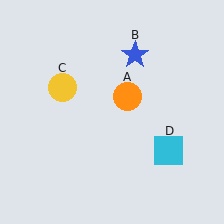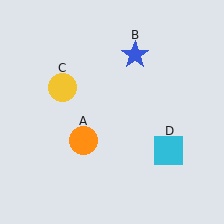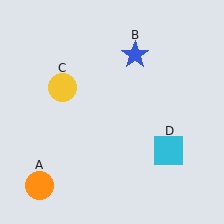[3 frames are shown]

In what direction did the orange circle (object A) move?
The orange circle (object A) moved down and to the left.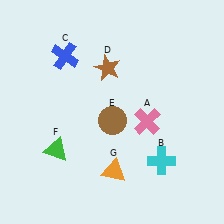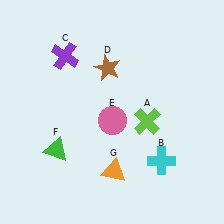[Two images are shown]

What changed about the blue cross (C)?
In Image 1, C is blue. In Image 2, it changed to purple.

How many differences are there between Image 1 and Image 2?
There are 3 differences between the two images.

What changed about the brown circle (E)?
In Image 1, E is brown. In Image 2, it changed to pink.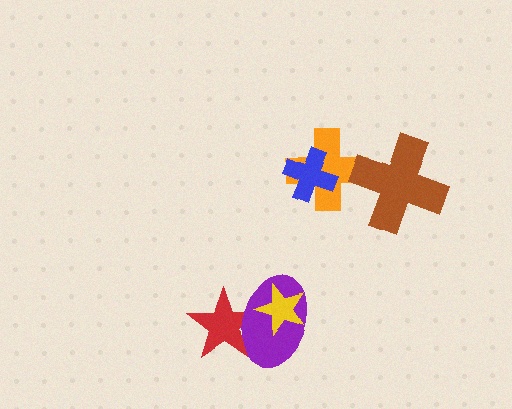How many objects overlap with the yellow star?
1 object overlaps with the yellow star.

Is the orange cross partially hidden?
Yes, it is partially covered by another shape.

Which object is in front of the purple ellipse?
The yellow star is in front of the purple ellipse.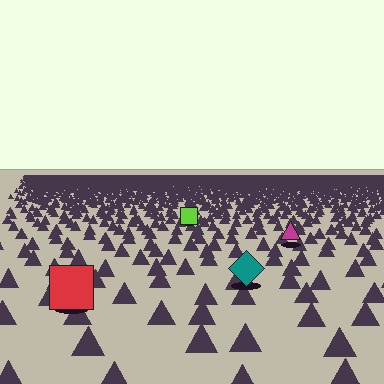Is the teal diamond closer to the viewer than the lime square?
Yes. The teal diamond is closer — you can tell from the texture gradient: the ground texture is coarser near it.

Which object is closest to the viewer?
The red square is closest. The texture marks near it are larger and more spread out.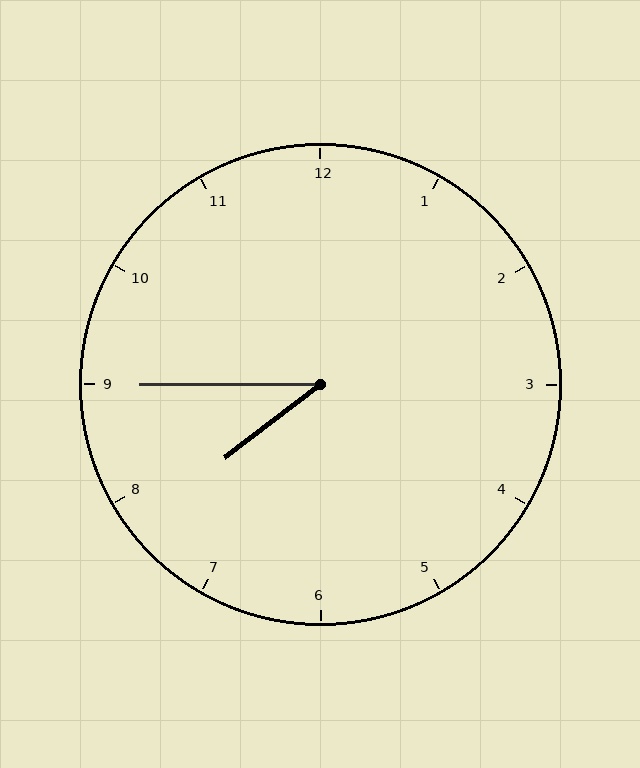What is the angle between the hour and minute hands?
Approximately 38 degrees.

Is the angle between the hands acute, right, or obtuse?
It is acute.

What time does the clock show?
7:45.